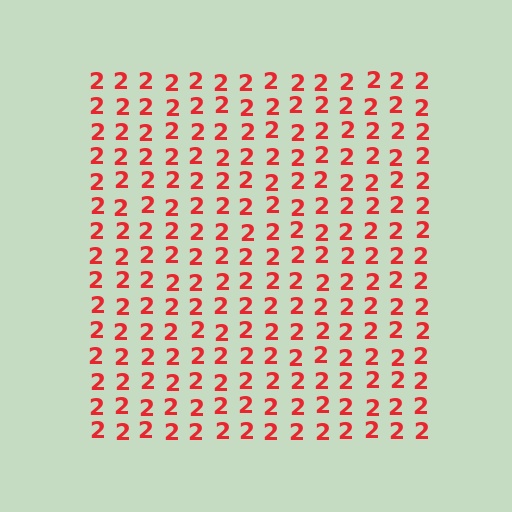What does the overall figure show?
The overall figure shows a square.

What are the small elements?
The small elements are digit 2's.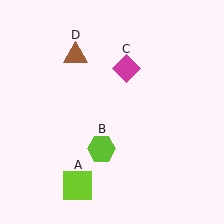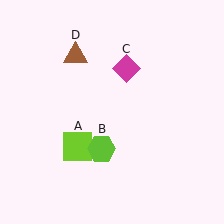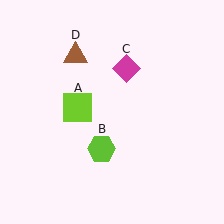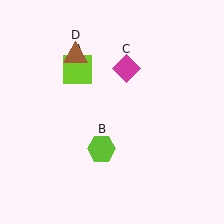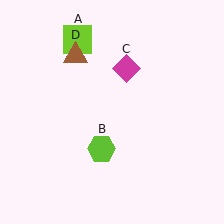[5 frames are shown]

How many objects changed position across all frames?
1 object changed position: lime square (object A).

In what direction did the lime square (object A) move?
The lime square (object A) moved up.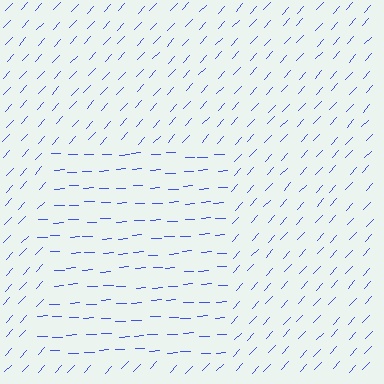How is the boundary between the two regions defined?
The boundary is defined purely by a change in line orientation (approximately 45 degrees difference). All lines are the same color and thickness.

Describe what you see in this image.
The image is filled with small blue line segments. A rectangle region in the image has lines oriented differently from the surrounding lines, creating a visible texture boundary.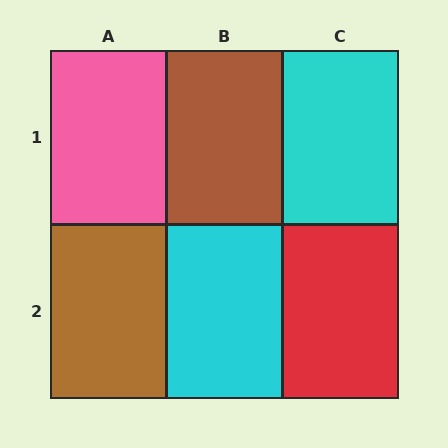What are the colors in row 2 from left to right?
Brown, cyan, red.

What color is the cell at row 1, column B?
Brown.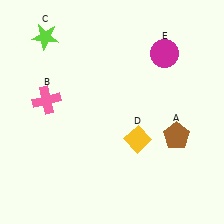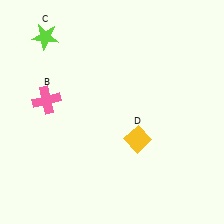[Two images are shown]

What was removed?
The magenta circle (E), the brown pentagon (A) were removed in Image 2.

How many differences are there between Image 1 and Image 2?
There are 2 differences between the two images.